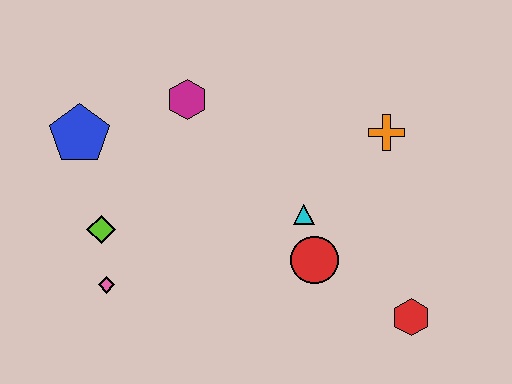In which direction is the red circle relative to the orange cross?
The red circle is below the orange cross.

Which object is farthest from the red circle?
The blue pentagon is farthest from the red circle.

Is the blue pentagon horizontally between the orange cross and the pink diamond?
No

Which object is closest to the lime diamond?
The pink diamond is closest to the lime diamond.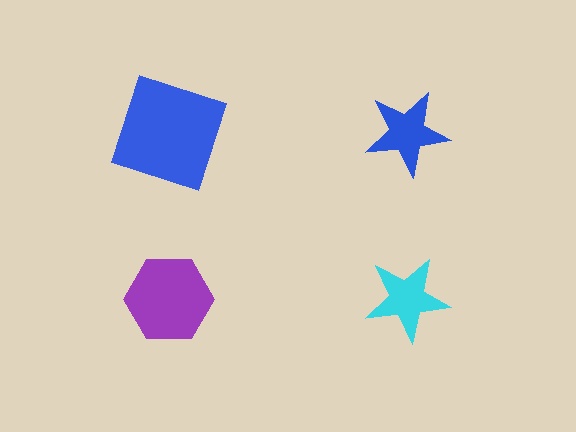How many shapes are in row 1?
2 shapes.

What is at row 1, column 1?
A blue square.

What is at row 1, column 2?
A blue star.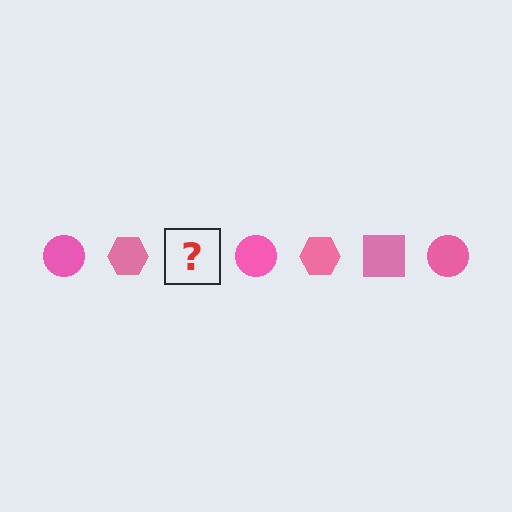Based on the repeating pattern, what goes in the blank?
The blank should be a pink square.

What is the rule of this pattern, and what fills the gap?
The rule is that the pattern cycles through circle, hexagon, square shapes in pink. The gap should be filled with a pink square.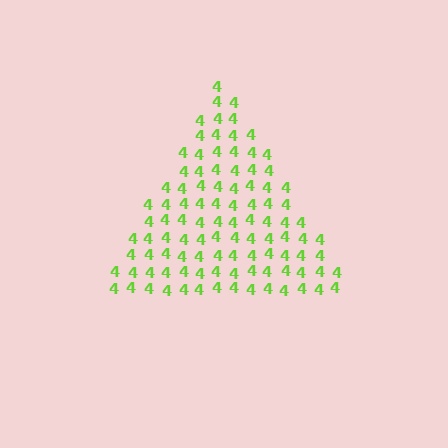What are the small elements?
The small elements are digit 4's.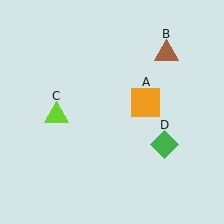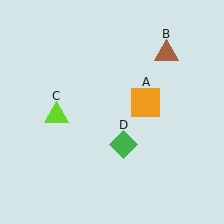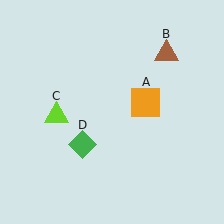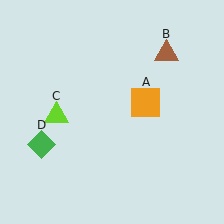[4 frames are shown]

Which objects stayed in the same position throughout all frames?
Orange square (object A) and brown triangle (object B) and lime triangle (object C) remained stationary.